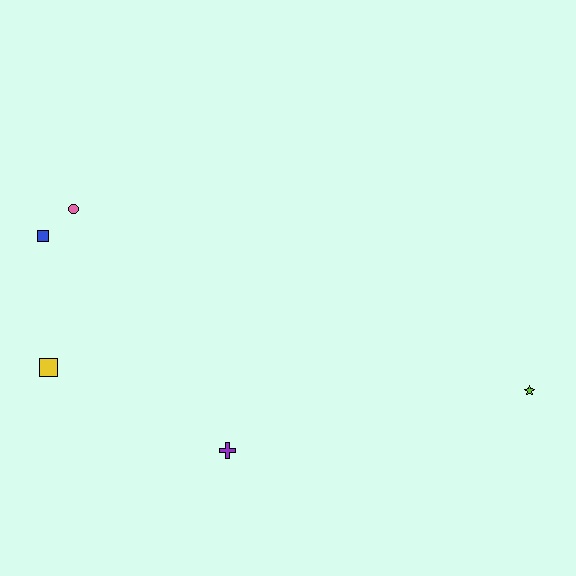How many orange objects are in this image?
There are no orange objects.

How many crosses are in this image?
There is 1 cross.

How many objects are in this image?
There are 5 objects.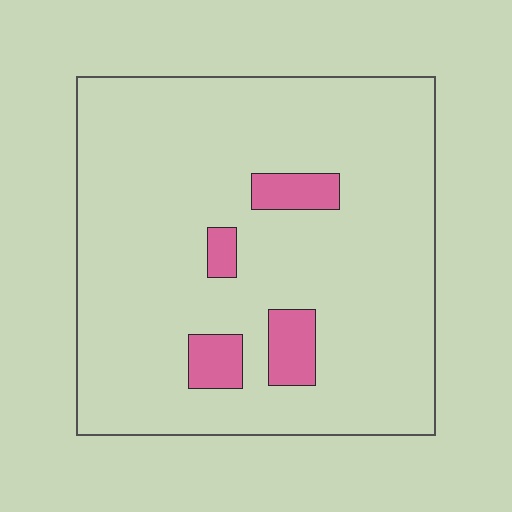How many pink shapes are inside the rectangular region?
4.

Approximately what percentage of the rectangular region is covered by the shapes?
Approximately 10%.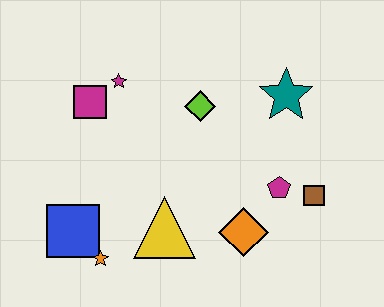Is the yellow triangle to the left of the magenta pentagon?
Yes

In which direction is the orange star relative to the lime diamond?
The orange star is below the lime diamond.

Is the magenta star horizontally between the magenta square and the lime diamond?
Yes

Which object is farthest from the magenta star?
The brown square is farthest from the magenta star.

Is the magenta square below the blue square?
No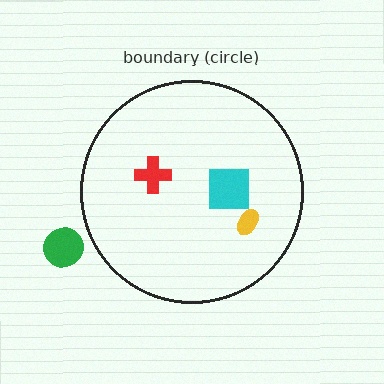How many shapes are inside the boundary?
3 inside, 1 outside.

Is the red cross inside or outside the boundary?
Inside.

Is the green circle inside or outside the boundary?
Outside.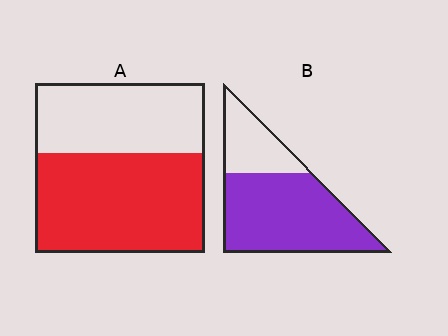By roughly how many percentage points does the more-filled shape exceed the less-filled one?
By roughly 15 percentage points (B over A).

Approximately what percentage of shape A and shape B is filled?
A is approximately 60% and B is approximately 70%.